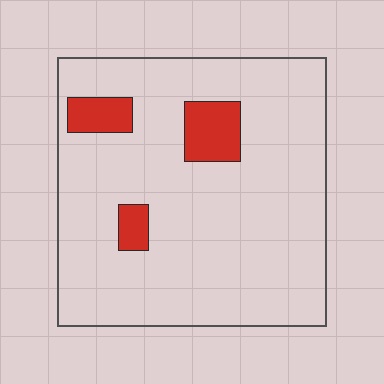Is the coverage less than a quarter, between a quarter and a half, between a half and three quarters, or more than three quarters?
Less than a quarter.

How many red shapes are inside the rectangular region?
3.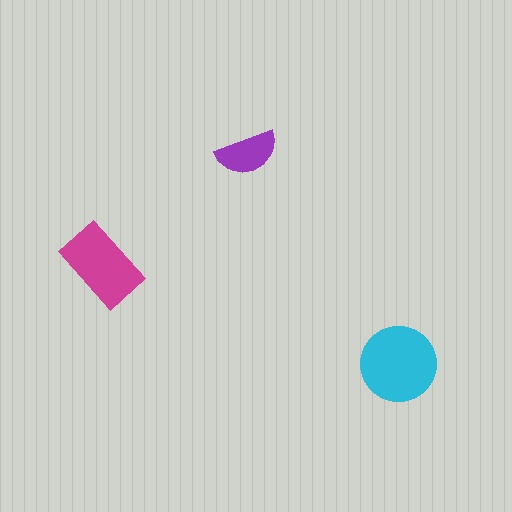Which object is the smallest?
The purple semicircle.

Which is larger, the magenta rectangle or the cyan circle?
The cyan circle.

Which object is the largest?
The cyan circle.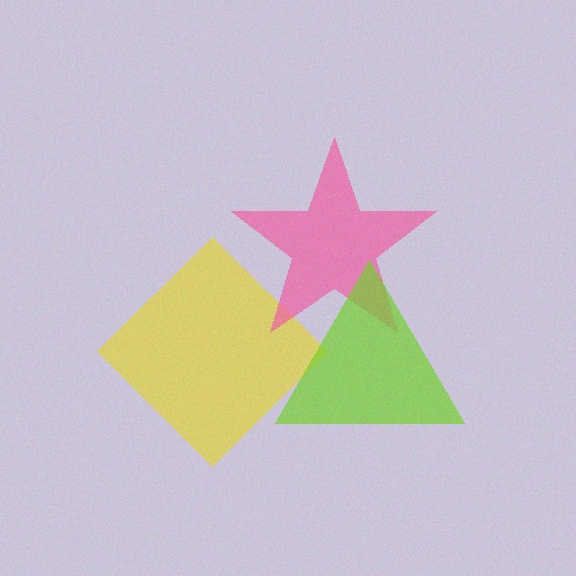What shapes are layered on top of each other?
The layered shapes are: a yellow diamond, a pink star, a lime triangle.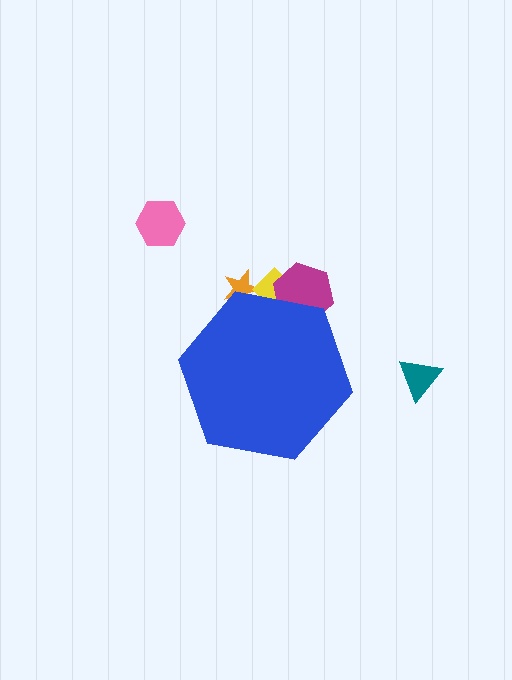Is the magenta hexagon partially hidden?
Yes, the magenta hexagon is partially hidden behind the blue hexagon.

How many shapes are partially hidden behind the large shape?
3 shapes are partially hidden.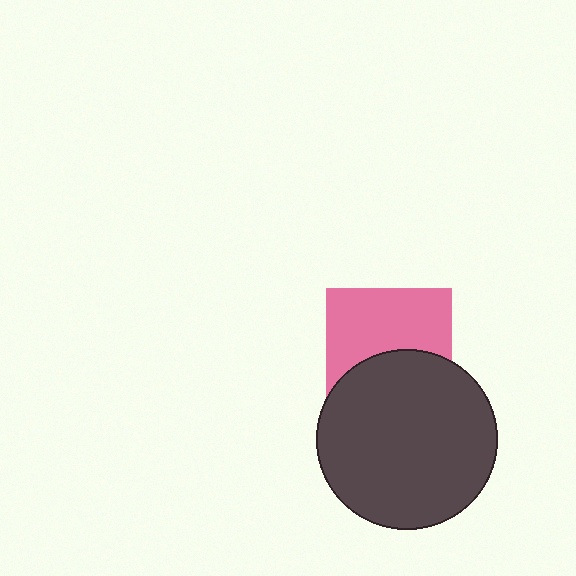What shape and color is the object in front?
The object in front is a dark gray circle.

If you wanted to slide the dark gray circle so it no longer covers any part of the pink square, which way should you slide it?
Slide it down — that is the most direct way to separate the two shapes.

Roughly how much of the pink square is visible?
About half of it is visible (roughly 56%).